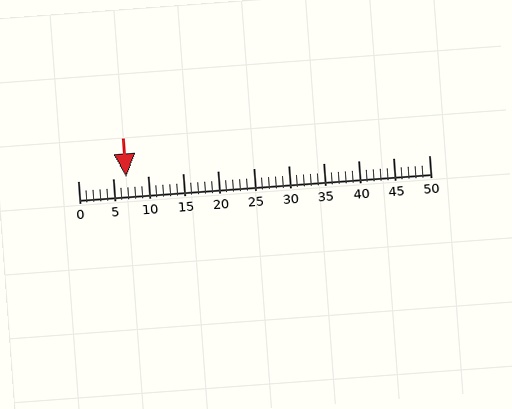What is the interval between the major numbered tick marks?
The major tick marks are spaced 5 units apart.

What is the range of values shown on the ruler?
The ruler shows values from 0 to 50.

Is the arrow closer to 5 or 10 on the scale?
The arrow is closer to 5.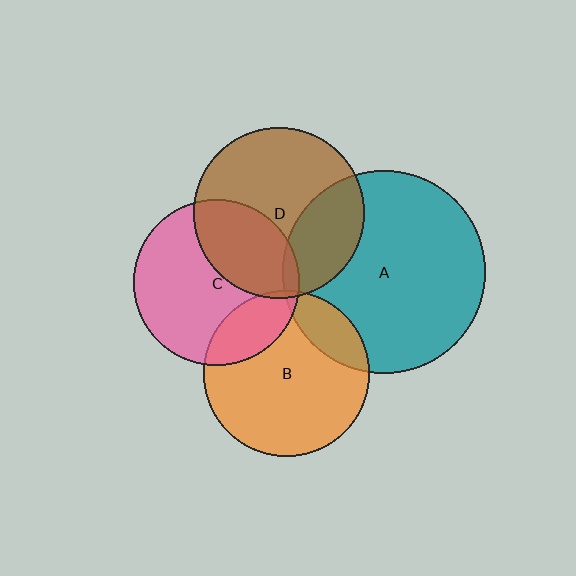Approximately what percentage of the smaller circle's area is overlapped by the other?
Approximately 5%.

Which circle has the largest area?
Circle A (teal).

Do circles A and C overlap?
Yes.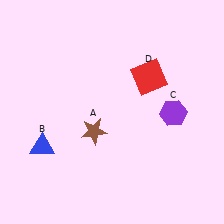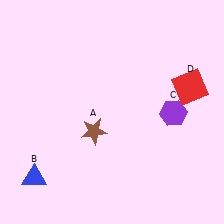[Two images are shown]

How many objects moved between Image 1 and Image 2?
2 objects moved between the two images.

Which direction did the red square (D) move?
The red square (D) moved right.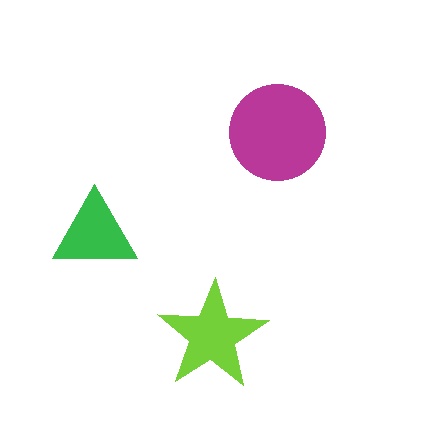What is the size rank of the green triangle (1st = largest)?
3rd.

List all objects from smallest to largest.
The green triangle, the lime star, the magenta circle.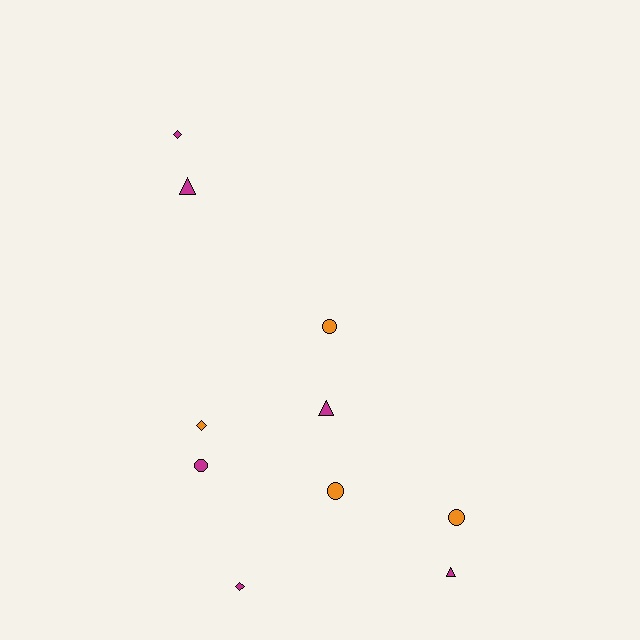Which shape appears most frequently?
Circle, with 4 objects.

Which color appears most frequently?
Magenta, with 6 objects.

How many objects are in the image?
There are 10 objects.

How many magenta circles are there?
There is 1 magenta circle.